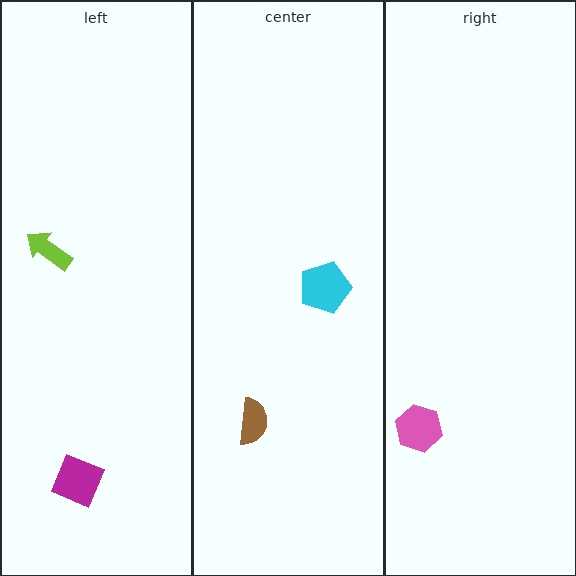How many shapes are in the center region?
2.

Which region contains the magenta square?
The left region.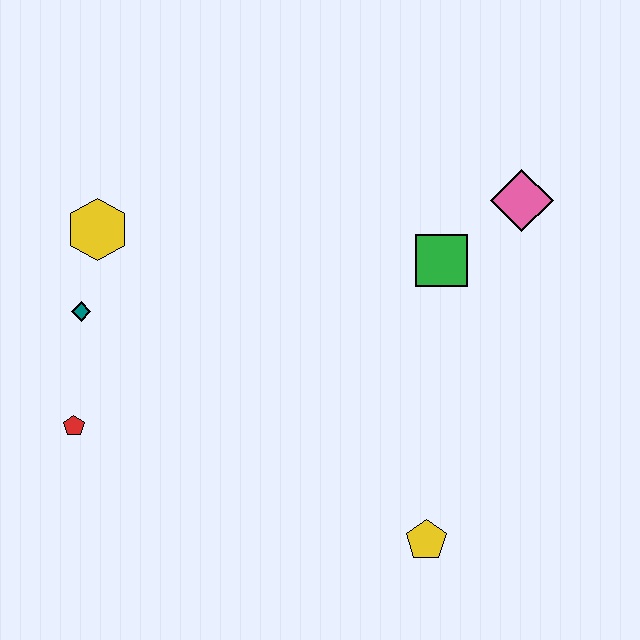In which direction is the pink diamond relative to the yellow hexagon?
The pink diamond is to the right of the yellow hexagon.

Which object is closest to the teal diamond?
The yellow hexagon is closest to the teal diamond.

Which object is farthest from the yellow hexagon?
The yellow pentagon is farthest from the yellow hexagon.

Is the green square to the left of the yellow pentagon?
No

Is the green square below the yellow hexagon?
Yes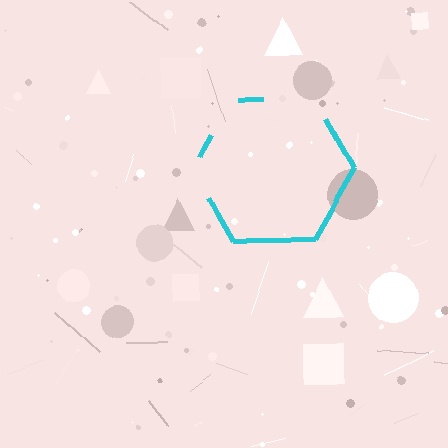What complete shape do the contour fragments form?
The contour fragments form a hexagon.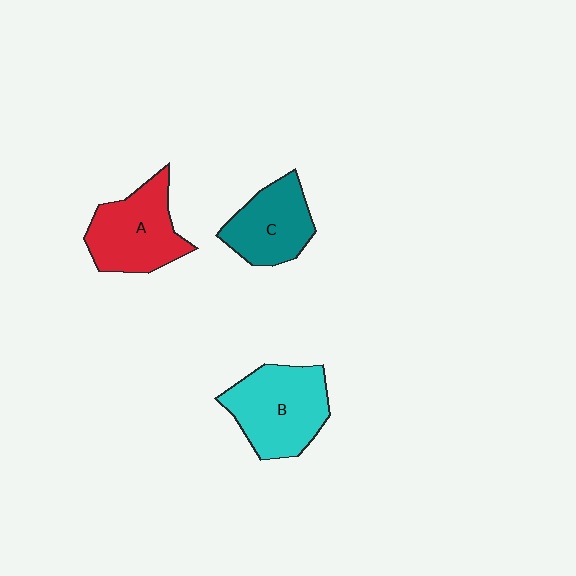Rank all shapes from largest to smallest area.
From largest to smallest: B (cyan), A (red), C (teal).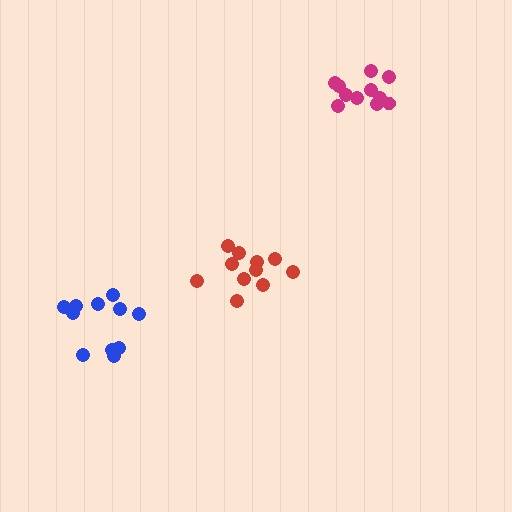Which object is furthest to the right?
The magenta cluster is rightmost.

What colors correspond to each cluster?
The clusters are colored: red, blue, magenta.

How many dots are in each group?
Group 1: 11 dots, Group 2: 11 dots, Group 3: 11 dots (33 total).